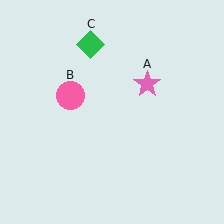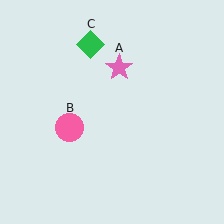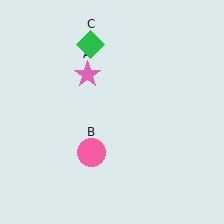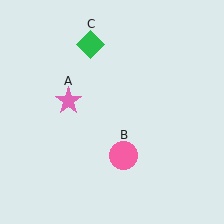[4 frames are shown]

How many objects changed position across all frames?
2 objects changed position: pink star (object A), pink circle (object B).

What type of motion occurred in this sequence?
The pink star (object A), pink circle (object B) rotated counterclockwise around the center of the scene.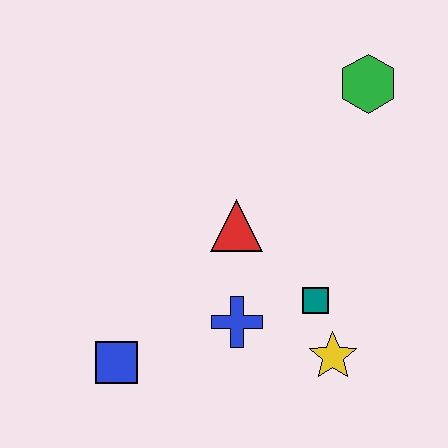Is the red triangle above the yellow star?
Yes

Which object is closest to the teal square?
The yellow star is closest to the teal square.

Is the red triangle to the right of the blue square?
Yes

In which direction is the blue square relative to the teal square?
The blue square is to the left of the teal square.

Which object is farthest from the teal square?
The green hexagon is farthest from the teal square.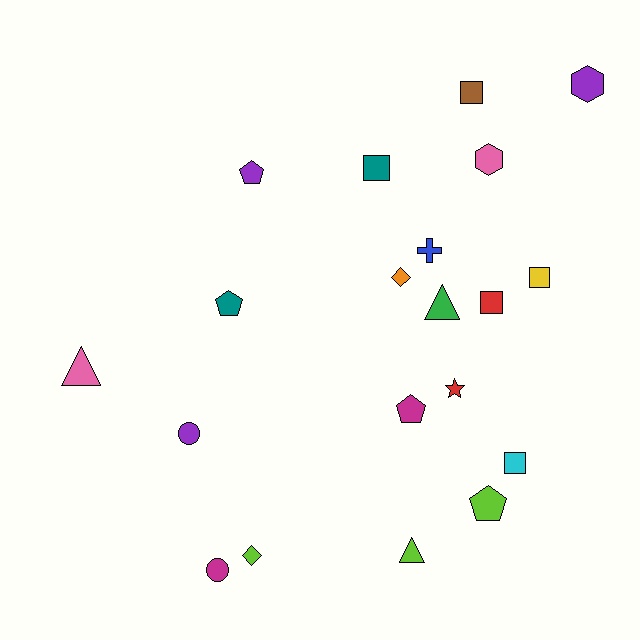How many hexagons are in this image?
There are 2 hexagons.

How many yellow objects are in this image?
There is 1 yellow object.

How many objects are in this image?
There are 20 objects.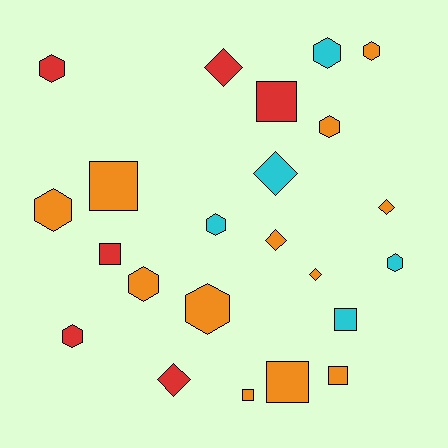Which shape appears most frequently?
Hexagon, with 10 objects.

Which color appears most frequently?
Orange, with 12 objects.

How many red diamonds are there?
There are 2 red diamonds.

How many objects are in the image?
There are 23 objects.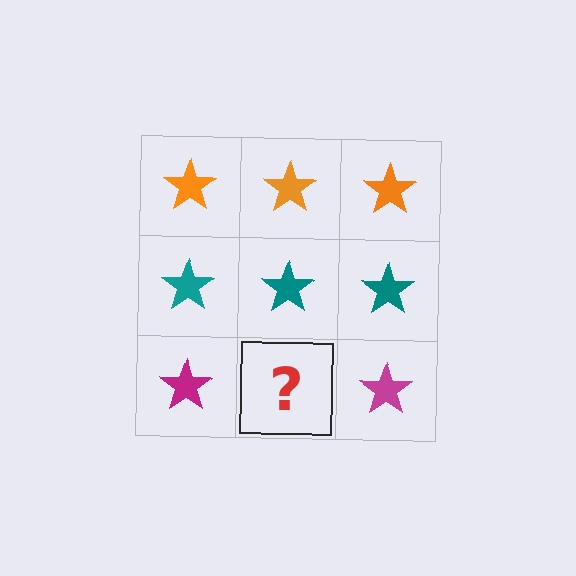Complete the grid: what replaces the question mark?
The question mark should be replaced with a magenta star.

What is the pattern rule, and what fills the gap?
The rule is that each row has a consistent color. The gap should be filled with a magenta star.